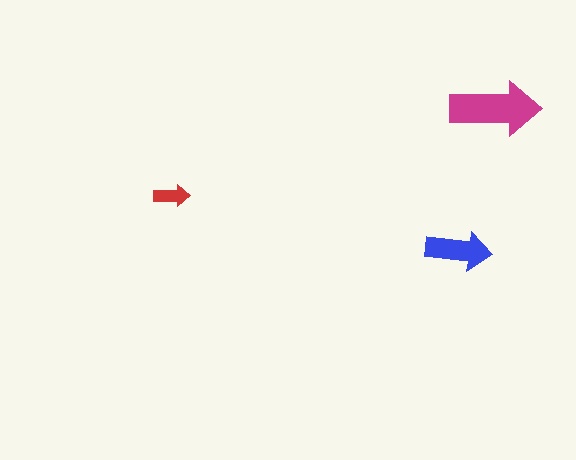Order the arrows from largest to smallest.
the magenta one, the blue one, the red one.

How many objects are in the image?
There are 3 objects in the image.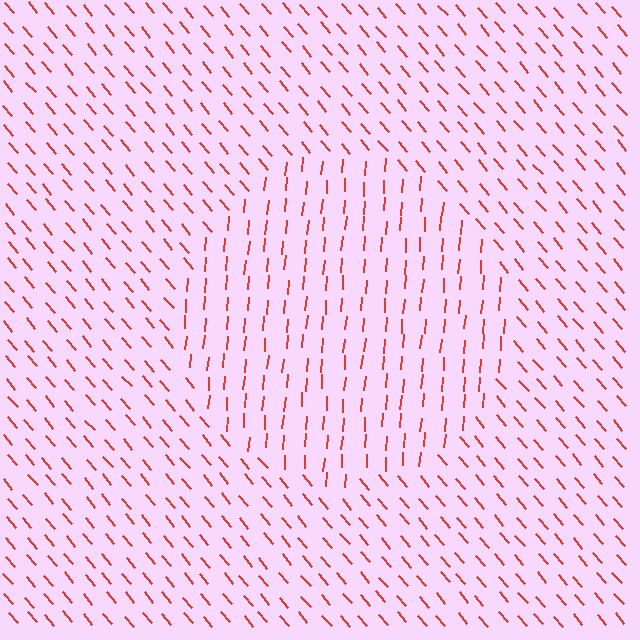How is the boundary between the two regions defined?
The boundary is defined purely by a change in line orientation (approximately 45 degrees difference). All lines are the same color and thickness.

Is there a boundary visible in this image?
Yes, there is a texture boundary formed by a change in line orientation.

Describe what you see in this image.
The image is filled with small red line segments. A circle region in the image has lines oriented differently from the surrounding lines, creating a visible texture boundary.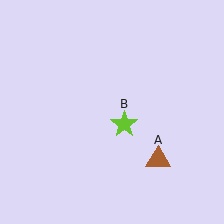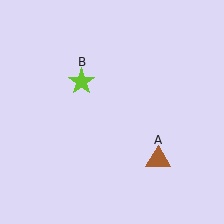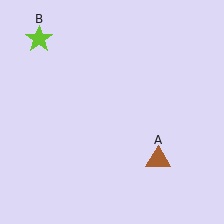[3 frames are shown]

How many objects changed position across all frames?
1 object changed position: lime star (object B).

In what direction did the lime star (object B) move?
The lime star (object B) moved up and to the left.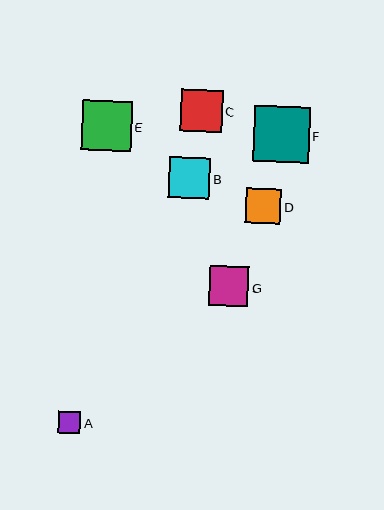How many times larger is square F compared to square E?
Square F is approximately 1.1 times the size of square E.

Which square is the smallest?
Square A is the smallest with a size of approximately 22 pixels.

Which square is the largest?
Square F is the largest with a size of approximately 56 pixels.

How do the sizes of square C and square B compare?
Square C and square B are approximately the same size.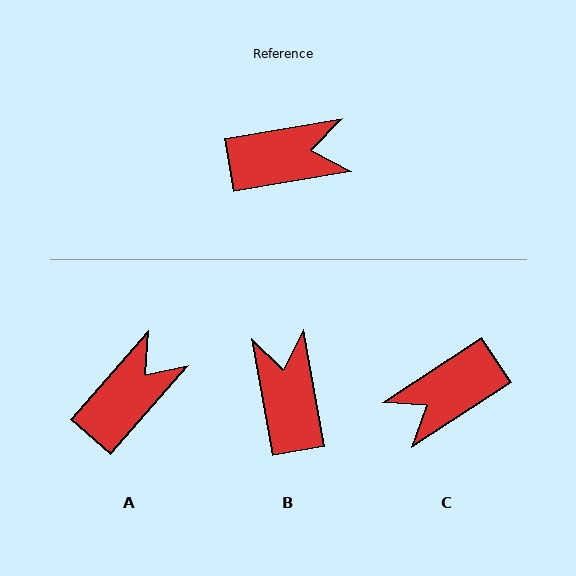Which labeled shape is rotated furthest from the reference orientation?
C, about 157 degrees away.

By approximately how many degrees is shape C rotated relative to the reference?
Approximately 157 degrees clockwise.